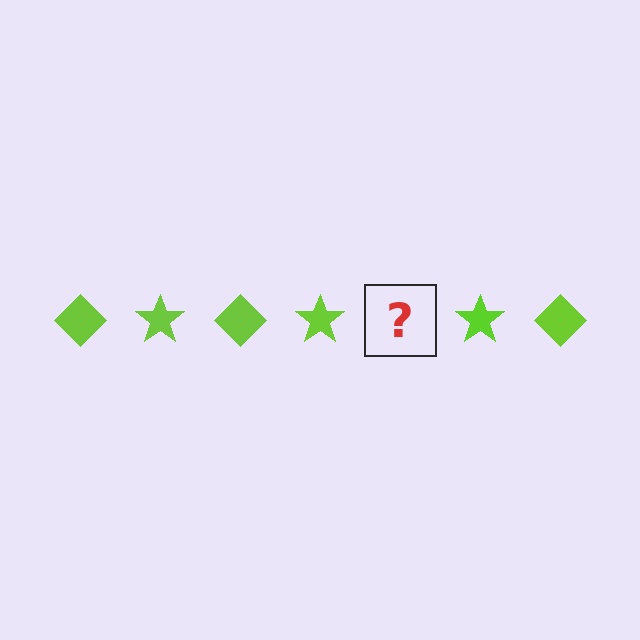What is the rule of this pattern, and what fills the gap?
The rule is that the pattern cycles through diamond, star shapes in lime. The gap should be filled with a lime diamond.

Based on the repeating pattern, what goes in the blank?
The blank should be a lime diamond.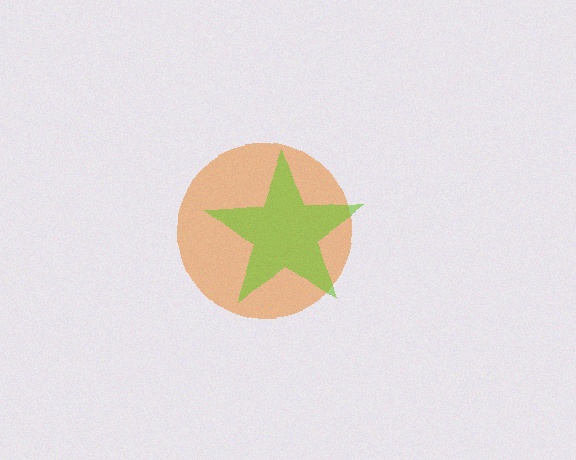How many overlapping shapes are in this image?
There are 2 overlapping shapes in the image.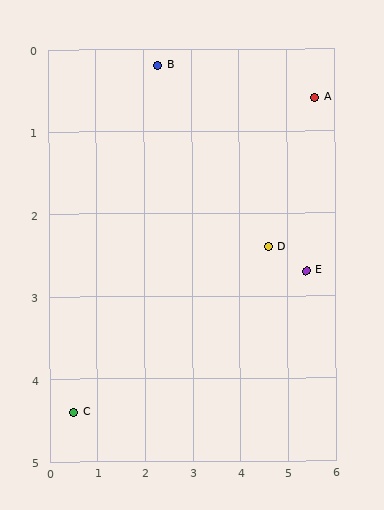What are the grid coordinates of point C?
Point C is at approximately (0.5, 4.4).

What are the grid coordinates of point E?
Point E is at approximately (5.4, 2.7).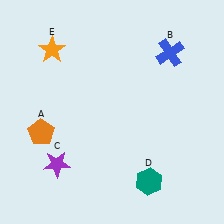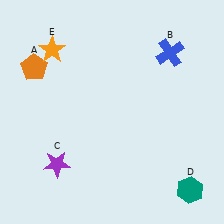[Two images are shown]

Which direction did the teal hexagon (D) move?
The teal hexagon (D) moved right.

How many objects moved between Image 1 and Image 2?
2 objects moved between the two images.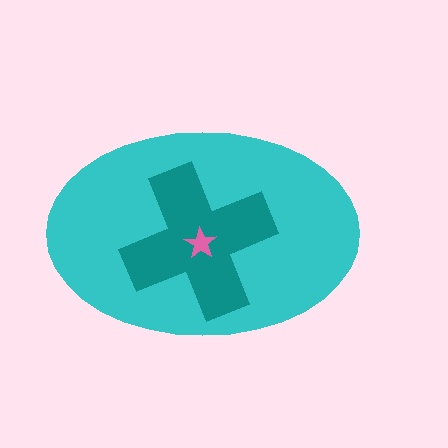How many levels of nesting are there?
3.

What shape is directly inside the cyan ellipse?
The teal cross.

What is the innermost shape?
The pink star.